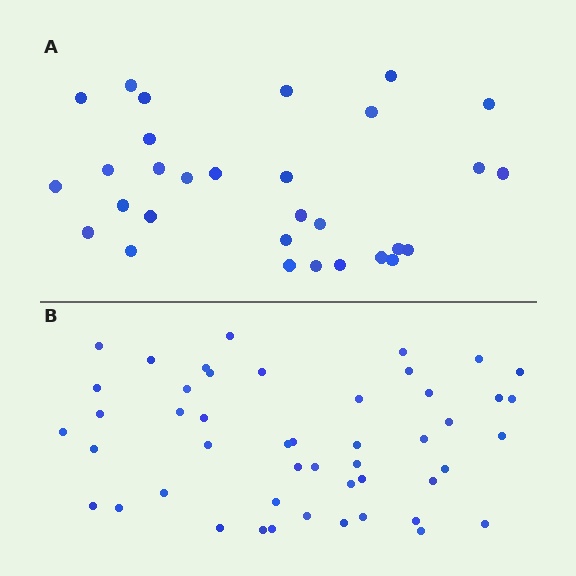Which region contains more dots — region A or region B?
Region B (the bottom region) has more dots.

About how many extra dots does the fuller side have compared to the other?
Region B has approximately 20 more dots than region A.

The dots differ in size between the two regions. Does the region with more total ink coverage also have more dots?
No. Region A has more total ink coverage because its dots are larger, but region B actually contains more individual dots. Total area can be misleading — the number of items is what matters here.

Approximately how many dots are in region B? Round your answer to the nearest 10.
About 50 dots. (The exact count is 48, which rounds to 50.)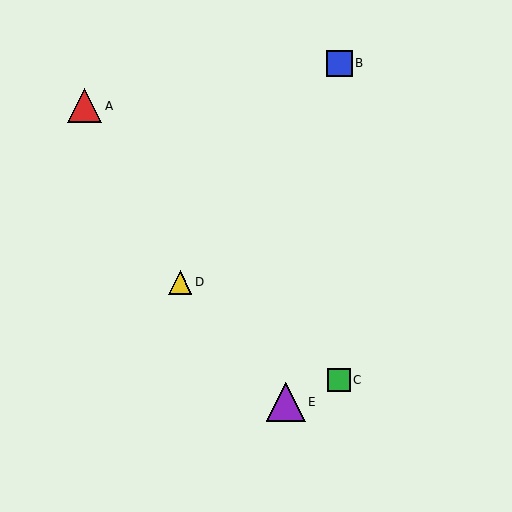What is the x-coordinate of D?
Object D is at x≈180.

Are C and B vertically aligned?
Yes, both are at x≈339.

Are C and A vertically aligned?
No, C is at x≈339 and A is at x≈84.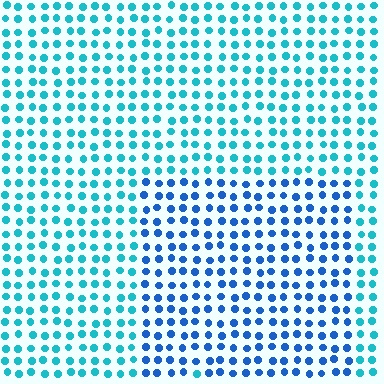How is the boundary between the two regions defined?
The boundary is defined purely by a slight shift in hue (about 33 degrees). Spacing, size, and orientation are identical on both sides.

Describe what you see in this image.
The image is filled with small cyan elements in a uniform arrangement. A rectangle-shaped region is visible where the elements are tinted to a slightly different hue, forming a subtle color boundary.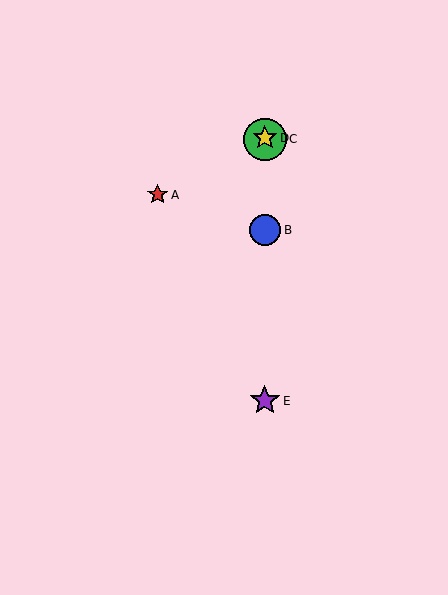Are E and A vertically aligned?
No, E is at x≈265 and A is at x≈158.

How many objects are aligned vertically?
4 objects (B, C, D, E) are aligned vertically.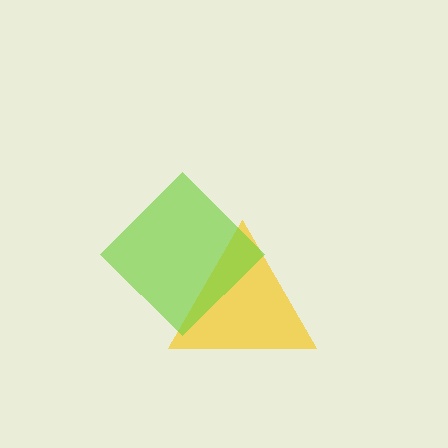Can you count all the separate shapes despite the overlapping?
Yes, there are 2 separate shapes.